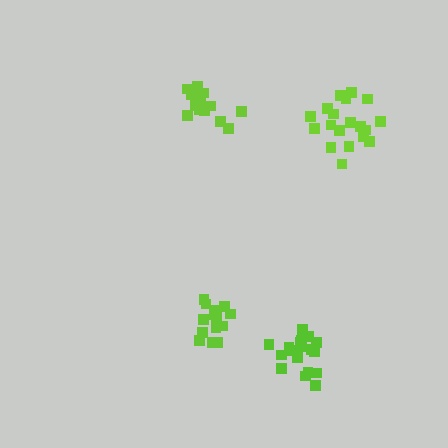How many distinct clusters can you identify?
There are 4 distinct clusters.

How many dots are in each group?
Group 1: 16 dots, Group 2: 19 dots, Group 3: 18 dots, Group 4: 14 dots (67 total).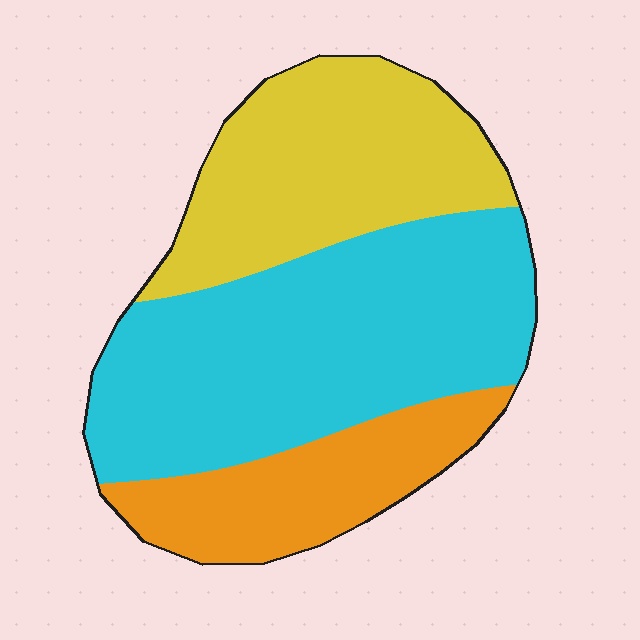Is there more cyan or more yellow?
Cyan.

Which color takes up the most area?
Cyan, at roughly 50%.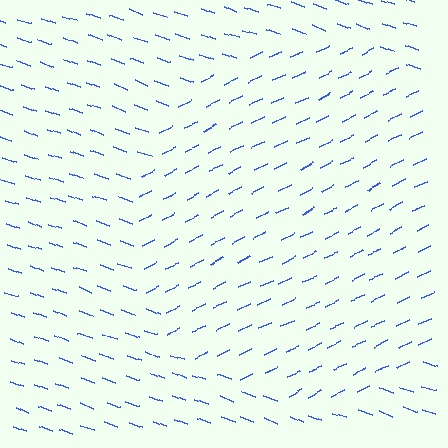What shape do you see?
I see a circle.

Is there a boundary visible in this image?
Yes, there is a texture boundary formed by a change in line orientation.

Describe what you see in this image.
The image is filled with small blue line segments. A circle region in the image has lines oriented differently from the surrounding lines, creating a visible texture boundary.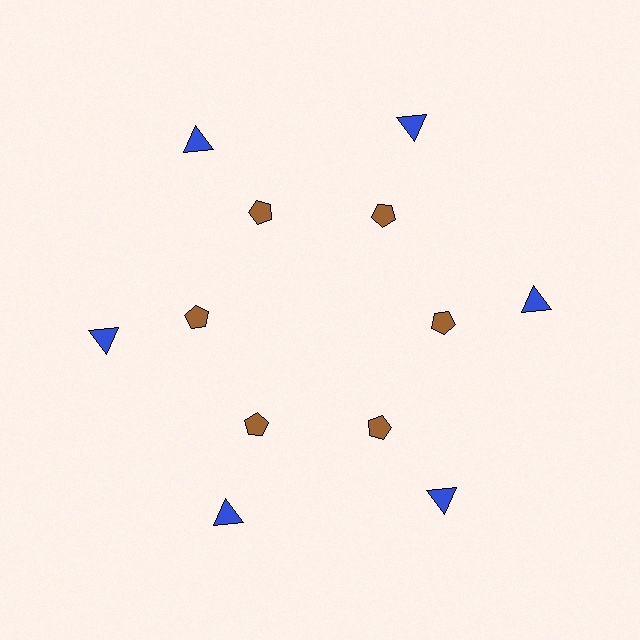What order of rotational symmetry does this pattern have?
This pattern has 6-fold rotational symmetry.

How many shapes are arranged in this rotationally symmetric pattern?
There are 12 shapes, arranged in 6 groups of 2.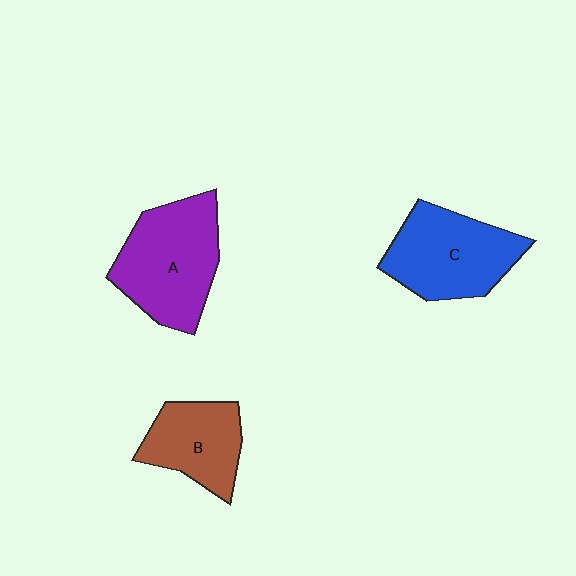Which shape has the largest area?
Shape A (purple).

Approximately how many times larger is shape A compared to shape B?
Approximately 1.5 times.